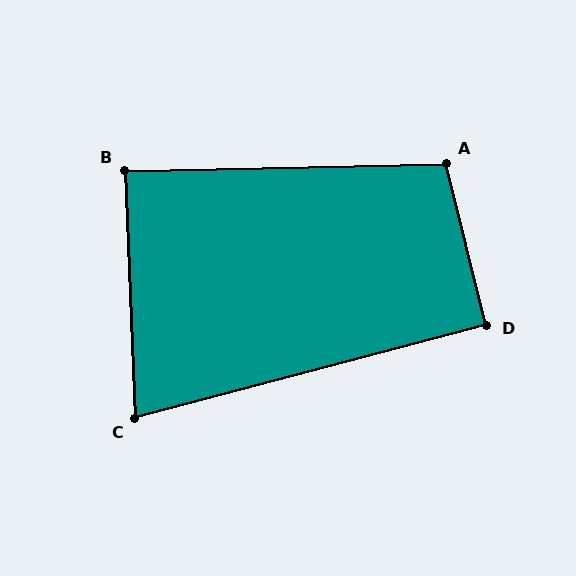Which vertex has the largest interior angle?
A, at approximately 103 degrees.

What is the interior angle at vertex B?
Approximately 89 degrees (approximately right).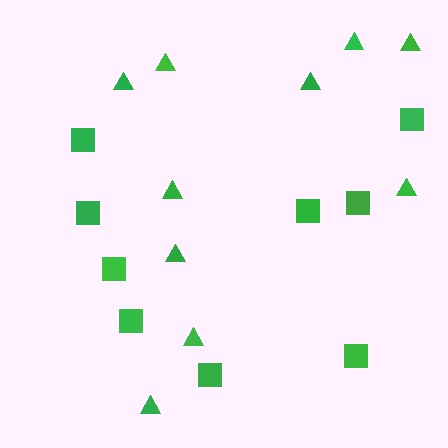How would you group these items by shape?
There are 2 groups: one group of triangles (10) and one group of squares (9).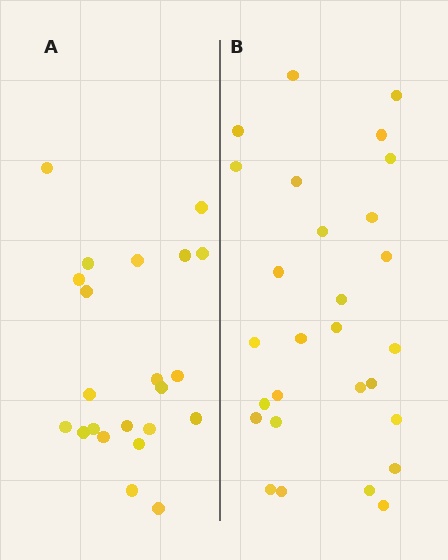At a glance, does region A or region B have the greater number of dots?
Region B (the right region) has more dots.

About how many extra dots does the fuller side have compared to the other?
Region B has about 6 more dots than region A.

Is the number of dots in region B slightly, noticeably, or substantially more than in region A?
Region B has noticeably more, but not dramatically so. The ratio is roughly 1.3 to 1.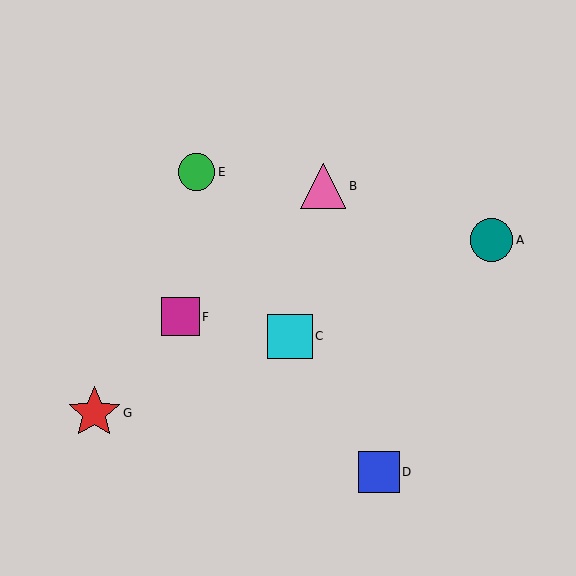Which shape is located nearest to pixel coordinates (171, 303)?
The magenta square (labeled F) at (180, 317) is nearest to that location.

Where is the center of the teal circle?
The center of the teal circle is at (491, 240).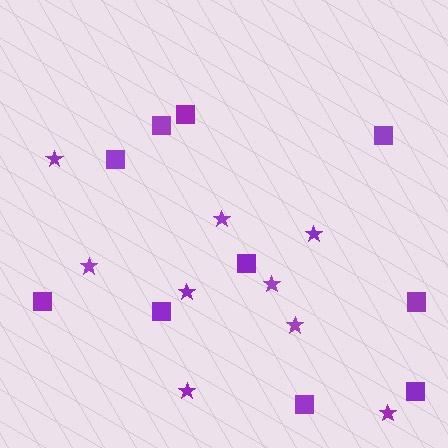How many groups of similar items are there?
There are 2 groups: one group of stars (9) and one group of squares (10).